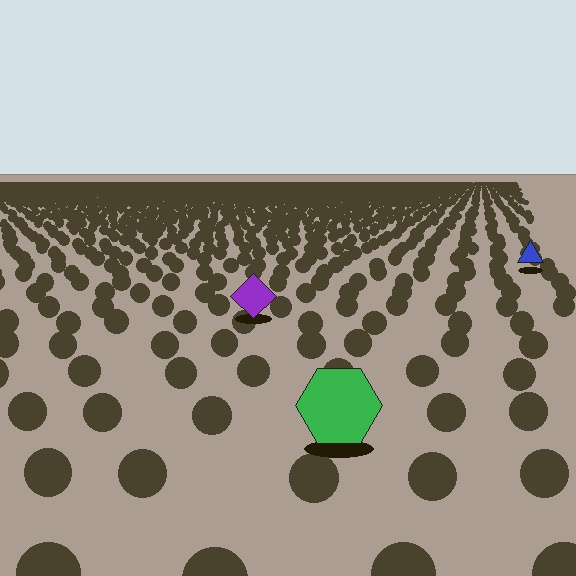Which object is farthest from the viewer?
The blue triangle is farthest from the viewer. It appears smaller and the ground texture around it is denser.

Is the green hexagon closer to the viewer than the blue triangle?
Yes. The green hexagon is closer — you can tell from the texture gradient: the ground texture is coarser near it.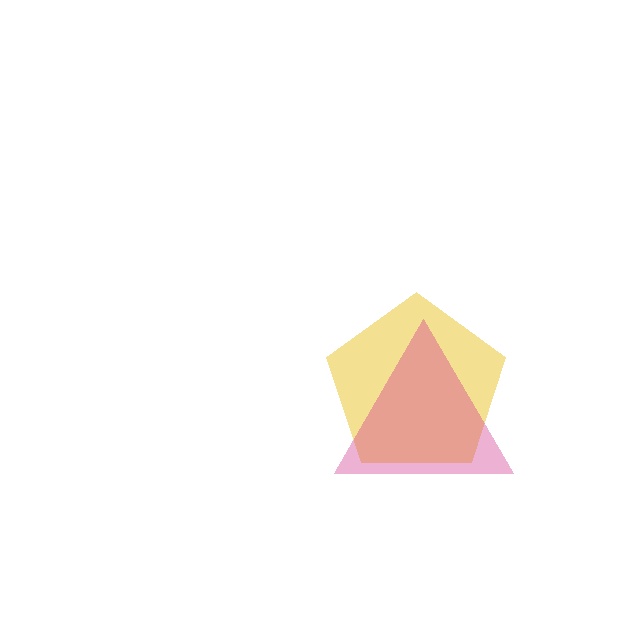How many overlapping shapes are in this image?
There are 2 overlapping shapes in the image.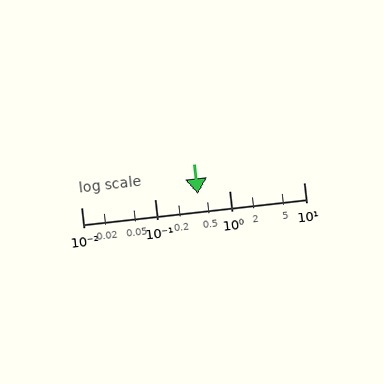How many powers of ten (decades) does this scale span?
The scale spans 3 decades, from 0.01 to 10.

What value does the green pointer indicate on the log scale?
The pointer indicates approximately 0.38.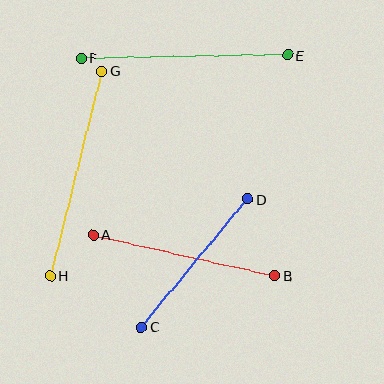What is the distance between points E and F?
The distance is approximately 206 pixels.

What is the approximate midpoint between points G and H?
The midpoint is at approximately (76, 173) pixels.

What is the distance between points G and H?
The distance is approximately 211 pixels.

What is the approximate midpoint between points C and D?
The midpoint is at approximately (194, 263) pixels.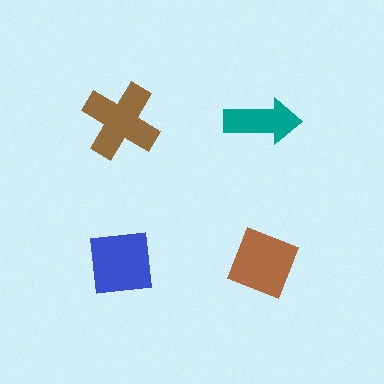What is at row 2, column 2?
A brown diamond.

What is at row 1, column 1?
A brown cross.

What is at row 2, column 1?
A blue square.